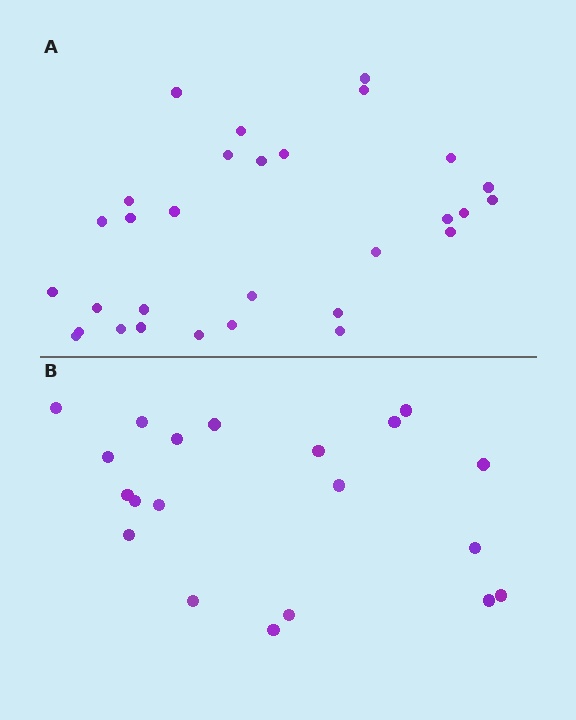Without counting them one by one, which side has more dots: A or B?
Region A (the top region) has more dots.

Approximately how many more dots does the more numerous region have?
Region A has roughly 10 or so more dots than region B.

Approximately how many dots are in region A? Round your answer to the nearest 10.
About 30 dots.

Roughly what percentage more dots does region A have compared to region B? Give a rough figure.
About 50% more.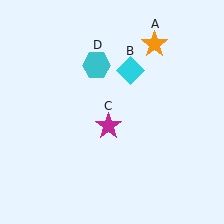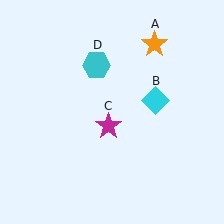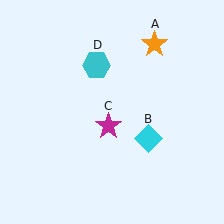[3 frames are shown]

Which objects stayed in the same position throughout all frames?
Orange star (object A) and magenta star (object C) and cyan hexagon (object D) remained stationary.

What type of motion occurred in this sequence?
The cyan diamond (object B) rotated clockwise around the center of the scene.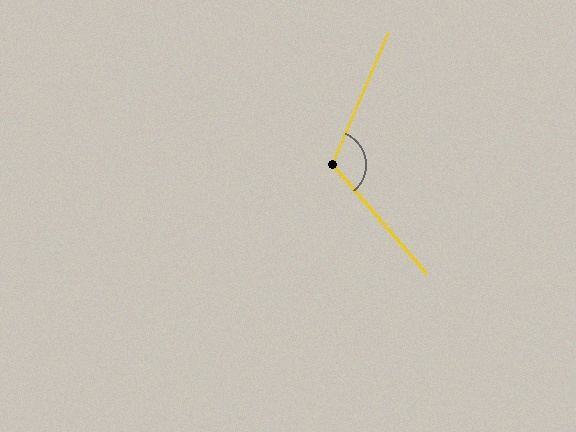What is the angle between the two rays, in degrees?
Approximately 116 degrees.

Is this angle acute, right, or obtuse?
It is obtuse.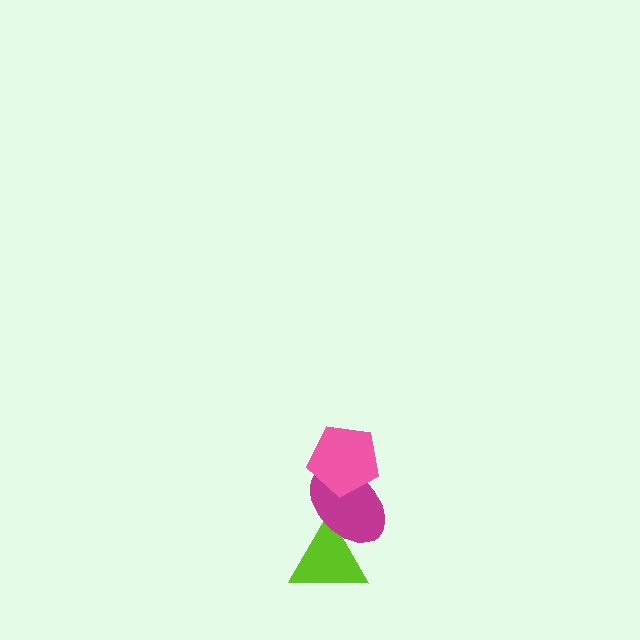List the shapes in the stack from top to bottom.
From top to bottom: the pink pentagon, the magenta ellipse, the lime triangle.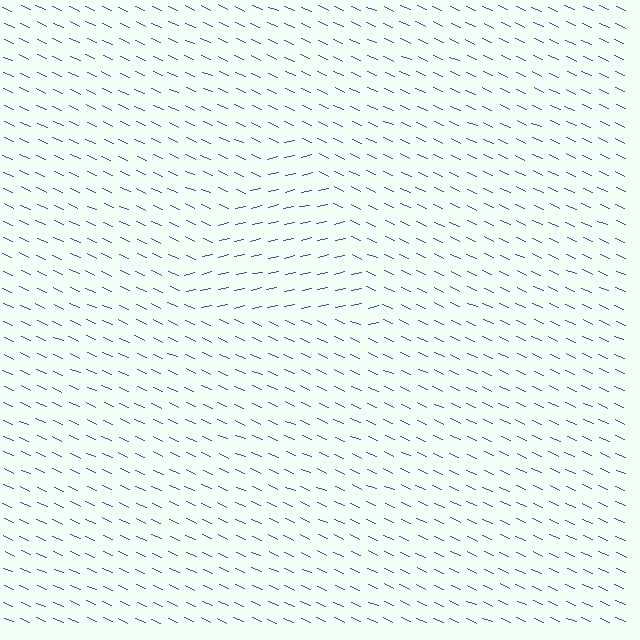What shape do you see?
I see a triangle.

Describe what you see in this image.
The image is filled with small blue line segments. A triangle region in the image has lines oriented differently from the surrounding lines, creating a visible texture boundary.